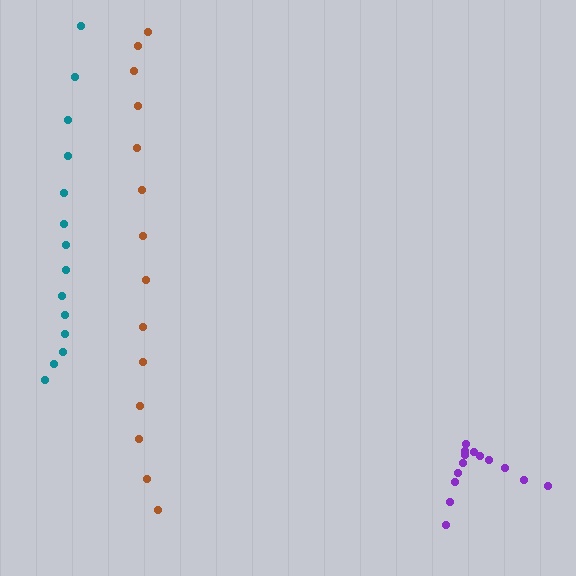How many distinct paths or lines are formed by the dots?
There are 3 distinct paths.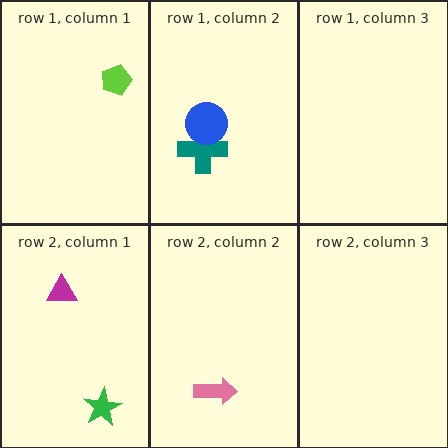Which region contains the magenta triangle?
The row 2, column 1 region.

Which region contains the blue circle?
The row 1, column 2 region.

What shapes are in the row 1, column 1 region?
The lime pentagon.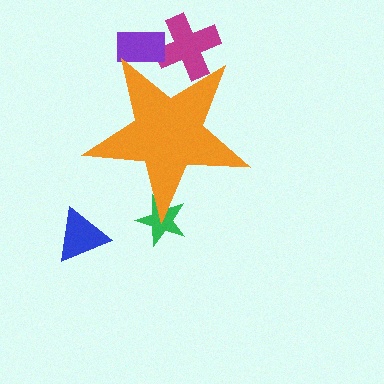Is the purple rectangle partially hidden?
Yes, the purple rectangle is partially hidden behind the orange star.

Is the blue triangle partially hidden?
No, the blue triangle is fully visible.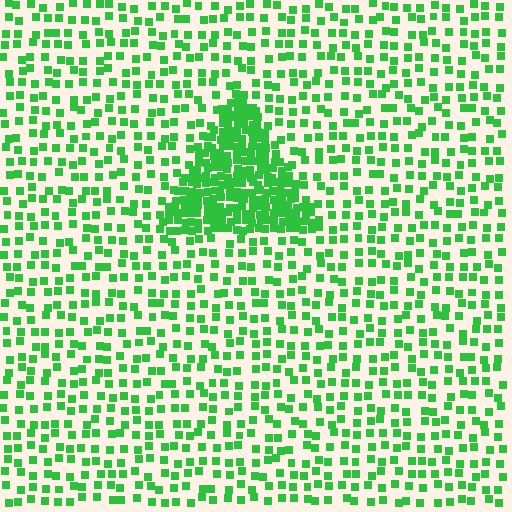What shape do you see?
I see a triangle.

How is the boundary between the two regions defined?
The boundary is defined by a change in element density (approximately 3.0x ratio). All elements are the same color, size, and shape.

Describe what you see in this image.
The image contains small green elements arranged at two different densities. A triangle-shaped region is visible where the elements are more densely packed than the surrounding area.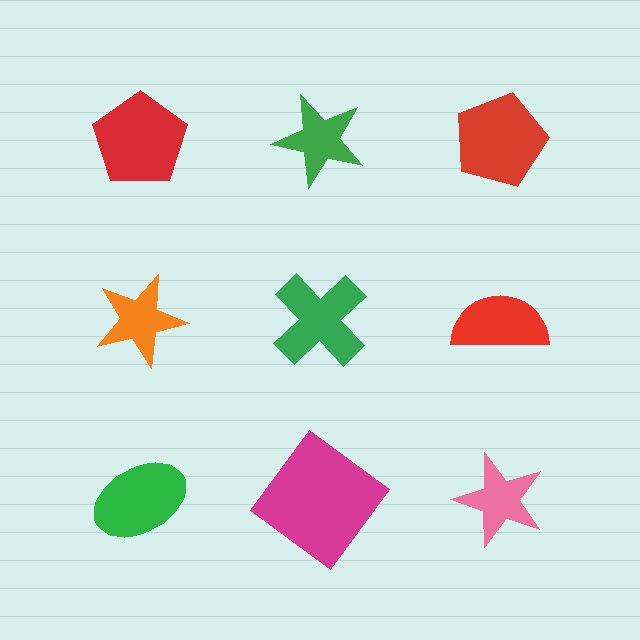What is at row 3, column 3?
A pink star.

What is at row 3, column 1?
A green ellipse.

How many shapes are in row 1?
3 shapes.